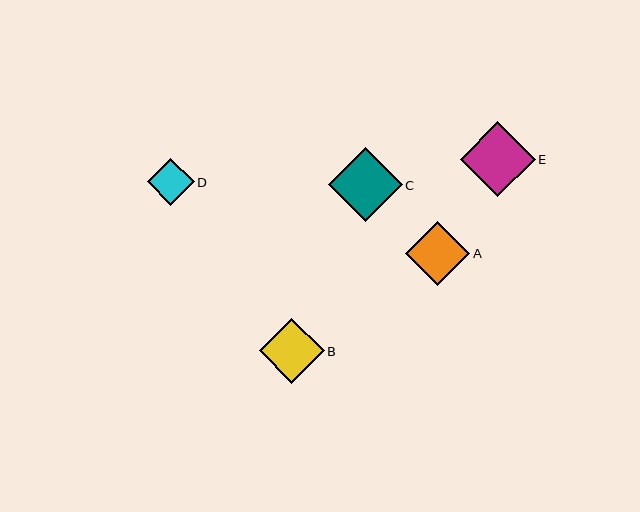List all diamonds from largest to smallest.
From largest to smallest: E, C, B, A, D.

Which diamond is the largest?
Diamond E is the largest with a size of approximately 74 pixels.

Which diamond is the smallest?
Diamond D is the smallest with a size of approximately 47 pixels.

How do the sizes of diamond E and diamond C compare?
Diamond E and diamond C are approximately the same size.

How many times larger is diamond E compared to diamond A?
Diamond E is approximately 1.2 times the size of diamond A.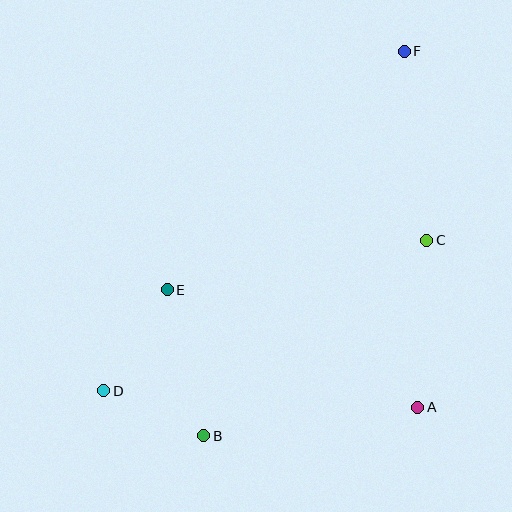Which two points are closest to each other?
Points B and D are closest to each other.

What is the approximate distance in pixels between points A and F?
The distance between A and F is approximately 356 pixels.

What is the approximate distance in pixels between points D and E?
The distance between D and E is approximately 119 pixels.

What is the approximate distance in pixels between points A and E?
The distance between A and E is approximately 277 pixels.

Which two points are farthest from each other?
Points D and F are farthest from each other.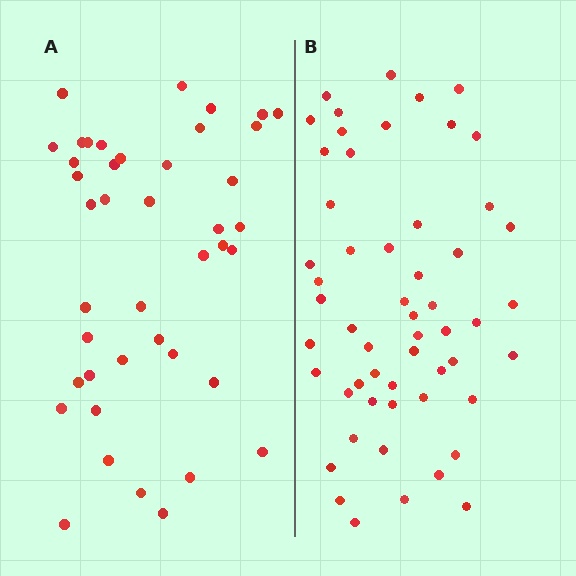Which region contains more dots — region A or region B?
Region B (the right region) has more dots.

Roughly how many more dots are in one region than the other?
Region B has approximately 15 more dots than region A.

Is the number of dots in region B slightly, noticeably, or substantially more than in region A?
Region B has noticeably more, but not dramatically so. The ratio is roughly 1.3 to 1.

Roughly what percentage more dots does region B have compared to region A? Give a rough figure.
About 30% more.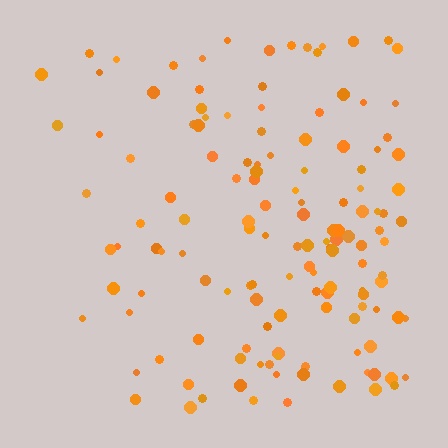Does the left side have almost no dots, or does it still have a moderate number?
Still a moderate number, just noticeably fewer than the right.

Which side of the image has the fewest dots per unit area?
The left.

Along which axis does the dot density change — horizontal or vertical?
Horizontal.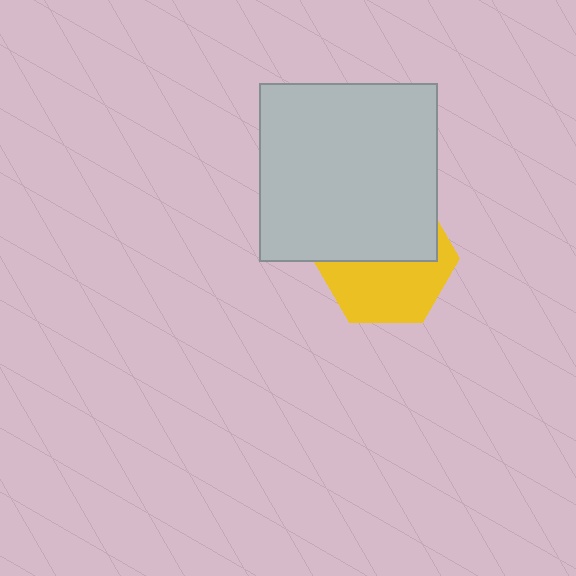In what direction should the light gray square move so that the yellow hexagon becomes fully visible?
The light gray square should move up. That is the shortest direction to clear the overlap and leave the yellow hexagon fully visible.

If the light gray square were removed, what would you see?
You would see the complete yellow hexagon.